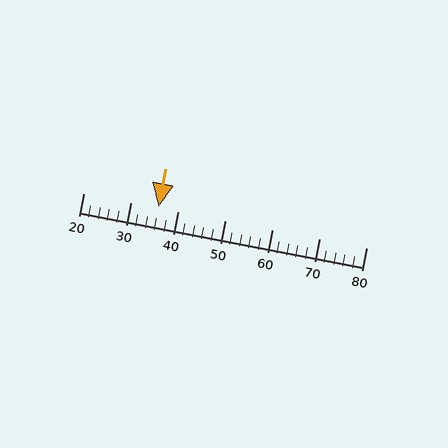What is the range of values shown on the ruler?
The ruler shows values from 20 to 80.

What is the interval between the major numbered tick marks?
The major tick marks are spaced 10 units apart.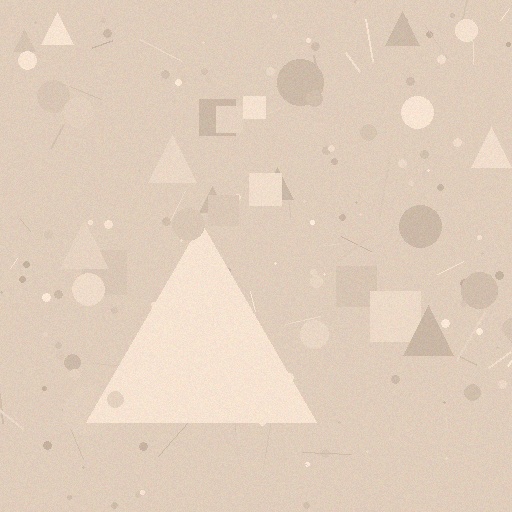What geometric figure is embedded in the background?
A triangle is embedded in the background.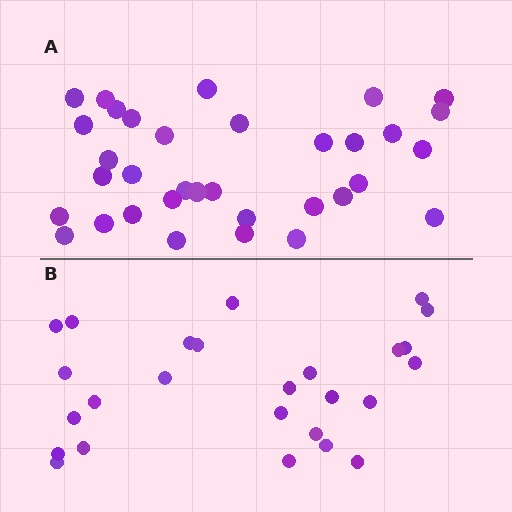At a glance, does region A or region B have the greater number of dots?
Region A (the top region) has more dots.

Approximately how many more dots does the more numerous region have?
Region A has roughly 8 or so more dots than region B.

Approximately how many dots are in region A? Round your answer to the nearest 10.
About 30 dots. (The exact count is 34, which rounds to 30.)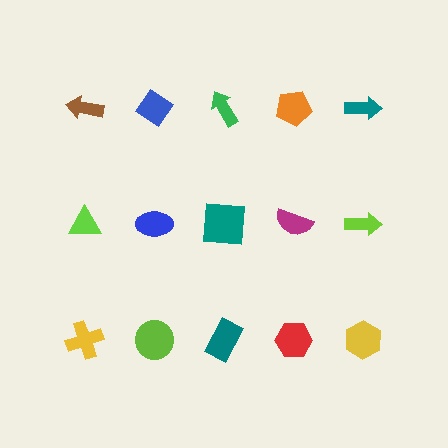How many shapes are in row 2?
5 shapes.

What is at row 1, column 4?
An orange pentagon.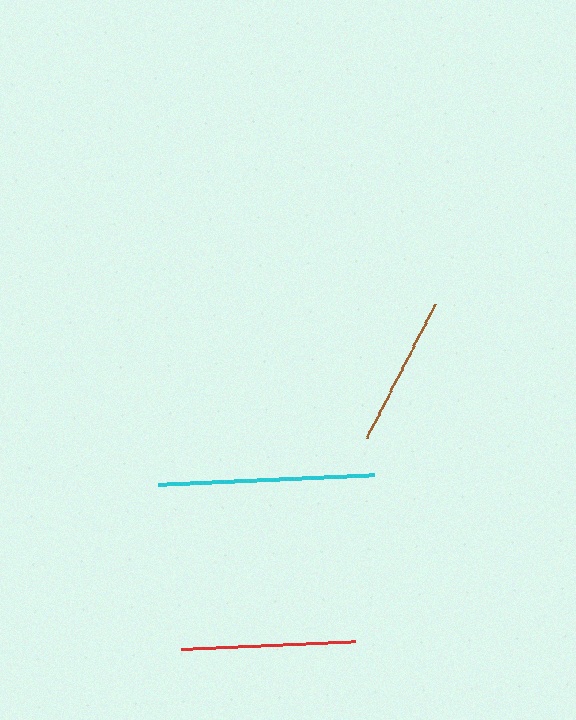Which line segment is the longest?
The cyan line is the longest at approximately 216 pixels.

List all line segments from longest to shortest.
From longest to shortest: cyan, red, brown.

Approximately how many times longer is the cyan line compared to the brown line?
The cyan line is approximately 1.4 times the length of the brown line.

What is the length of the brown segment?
The brown segment is approximately 150 pixels long.